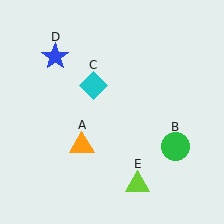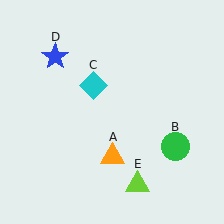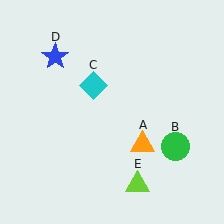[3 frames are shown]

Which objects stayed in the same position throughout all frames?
Green circle (object B) and cyan diamond (object C) and blue star (object D) and lime triangle (object E) remained stationary.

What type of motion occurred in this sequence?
The orange triangle (object A) rotated counterclockwise around the center of the scene.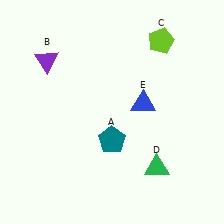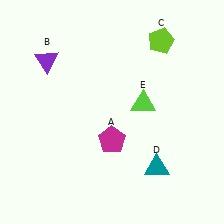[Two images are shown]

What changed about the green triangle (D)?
In Image 1, D is green. In Image 2, it changed to teal.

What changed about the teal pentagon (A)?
In Image 1, A is teal. In Image 2, it changed to magenta.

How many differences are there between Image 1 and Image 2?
There are 3 differences between the two images.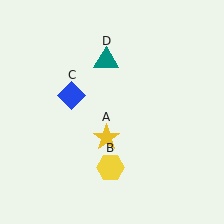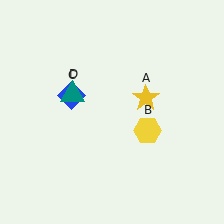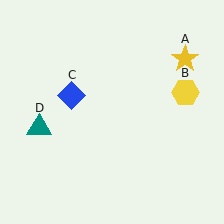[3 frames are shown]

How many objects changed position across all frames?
3 objects changed position: yellow star (object A), yellow hexagon (object B), teal triangle (object D).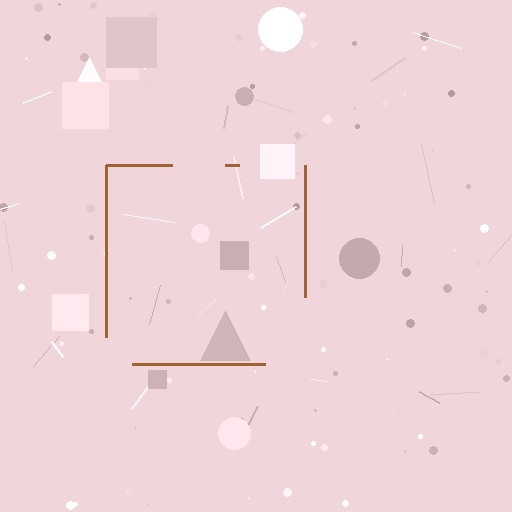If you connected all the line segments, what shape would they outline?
They would outline a square.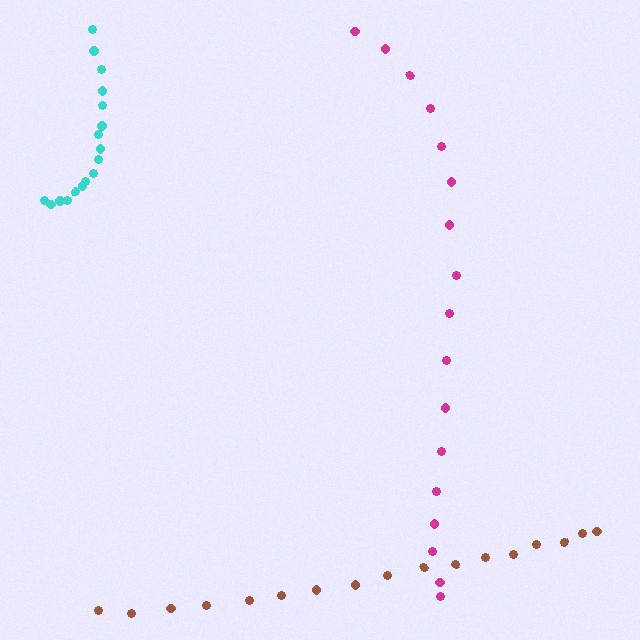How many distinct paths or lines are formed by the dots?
There are 3 distinct paths.